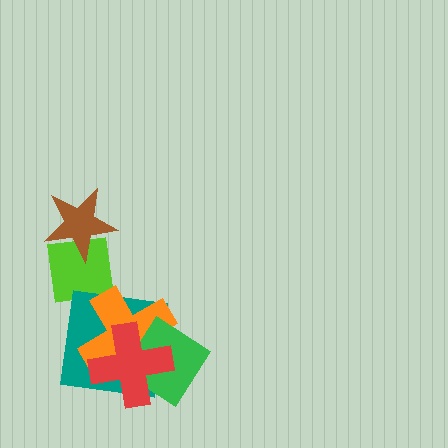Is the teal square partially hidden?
Yes, it is partially covered by another shape.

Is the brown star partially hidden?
No, no other shape covers it.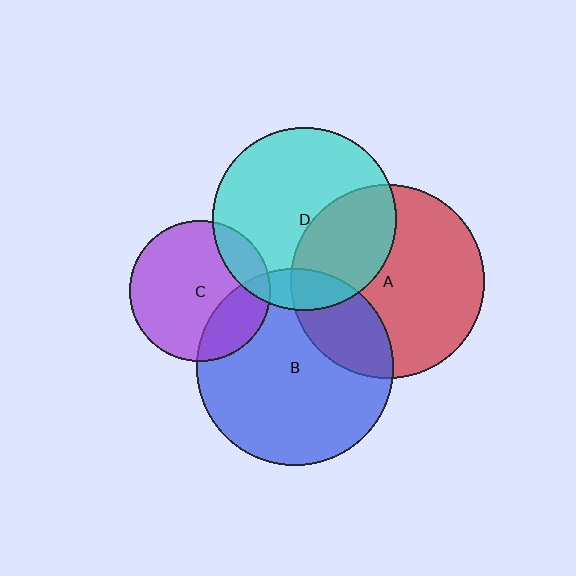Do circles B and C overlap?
Yes.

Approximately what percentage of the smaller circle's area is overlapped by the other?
Approximately 25%.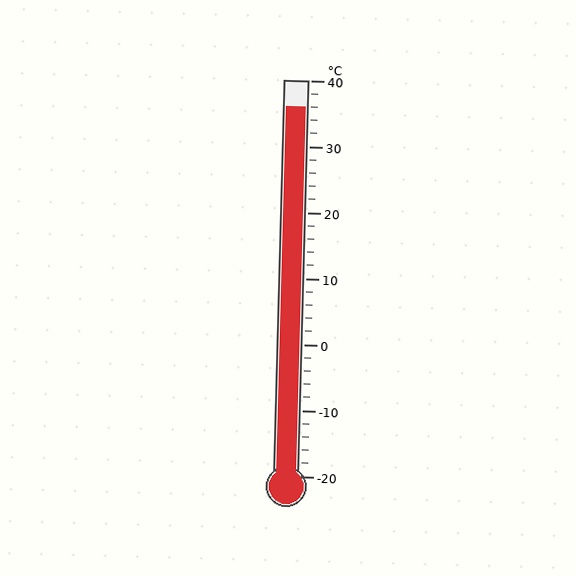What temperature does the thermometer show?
The thermometer shows approximately 36°C.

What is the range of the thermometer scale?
The thermometer scale ranges from -20°C to 40°C.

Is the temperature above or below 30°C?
The temperature is above 30°C.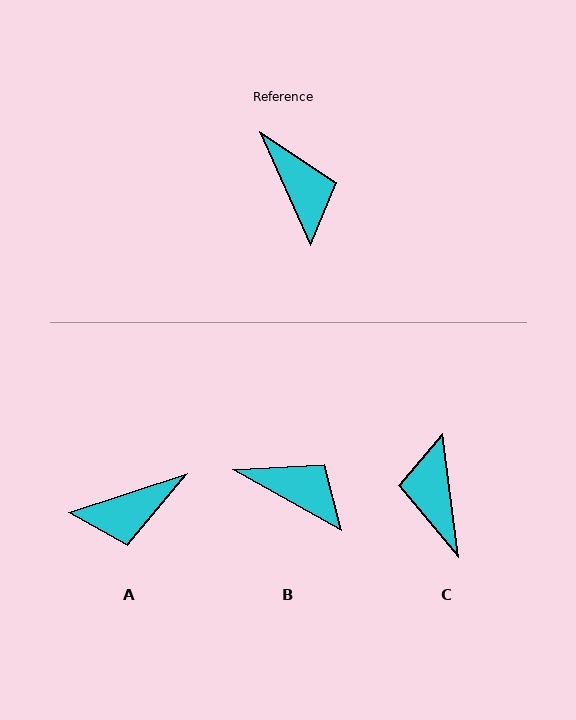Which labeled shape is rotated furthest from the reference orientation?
C, about 164 degrees away.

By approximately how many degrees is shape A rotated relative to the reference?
Approximately 96 degrees clockwise.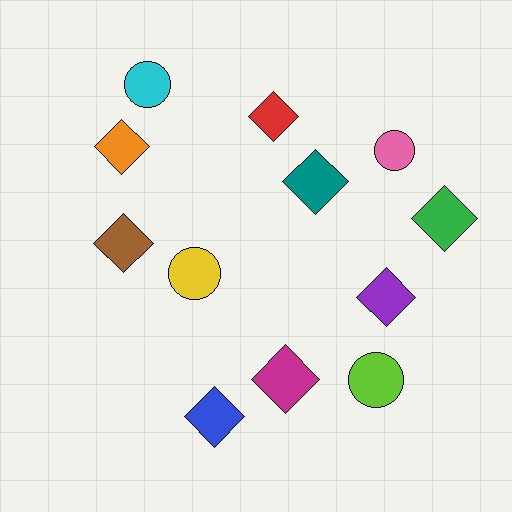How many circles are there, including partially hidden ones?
There are 4 circles.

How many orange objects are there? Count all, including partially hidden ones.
There is 1 orange object.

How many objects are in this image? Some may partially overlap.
There are 12 objects.